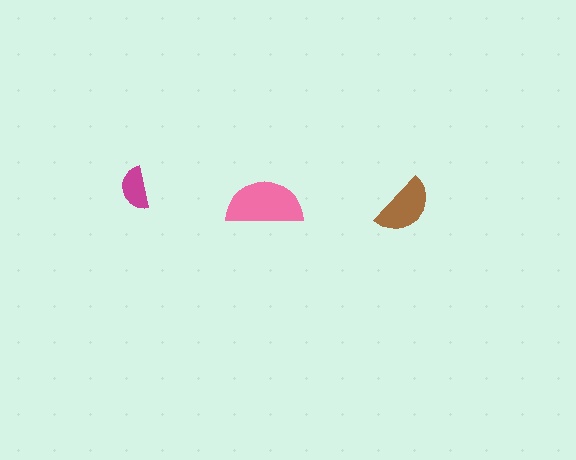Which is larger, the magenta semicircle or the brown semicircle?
The brown one.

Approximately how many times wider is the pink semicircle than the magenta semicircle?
About 2 times wider.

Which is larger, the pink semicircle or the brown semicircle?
The pink one.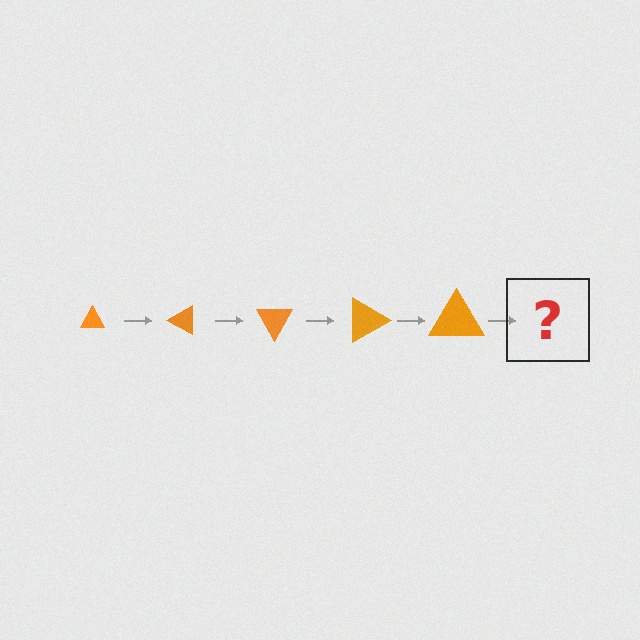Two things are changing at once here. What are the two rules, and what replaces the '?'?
The two rules are that the triangle grows larger each step and it rotates 30 degrees each step. The '?' should be a triangle, larger than the previous one and rotated 150 degrees from the start.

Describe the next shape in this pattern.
It should be a triangle, larger than the previous one and rotated 150 degrees from the start.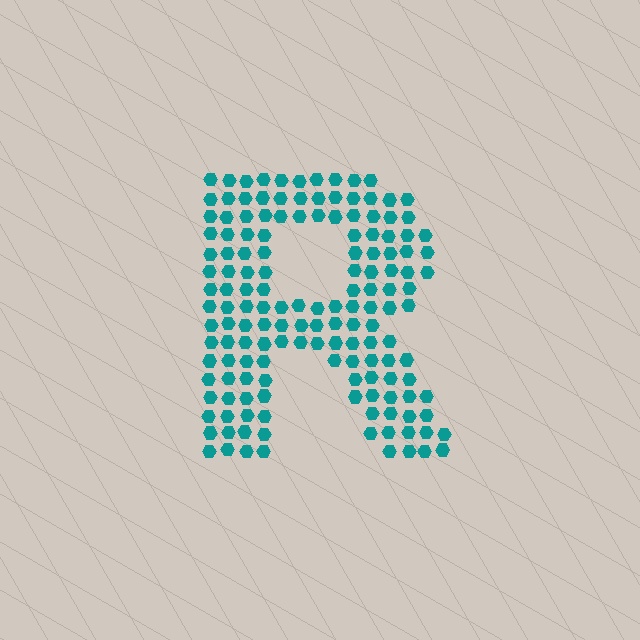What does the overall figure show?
The overall figure shows the letter R.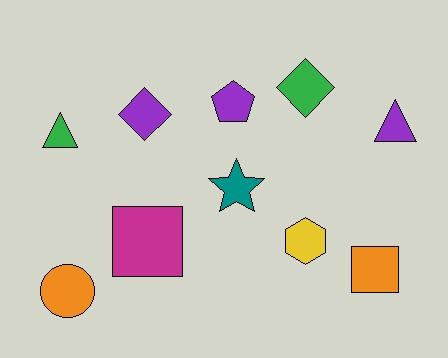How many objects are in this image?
There are 10 objects.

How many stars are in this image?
There is 1 star.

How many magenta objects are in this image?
There is 1 magenta object.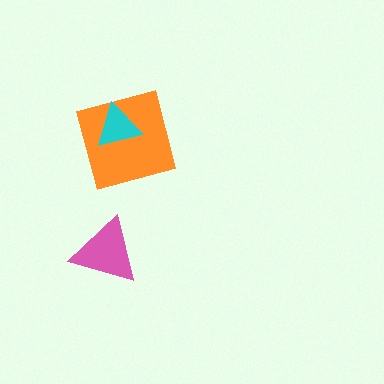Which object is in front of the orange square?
The cyan triangle is in front of the orange square.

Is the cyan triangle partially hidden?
No, no other shape covers it.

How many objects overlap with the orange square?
1 object overlaps with the orange square.